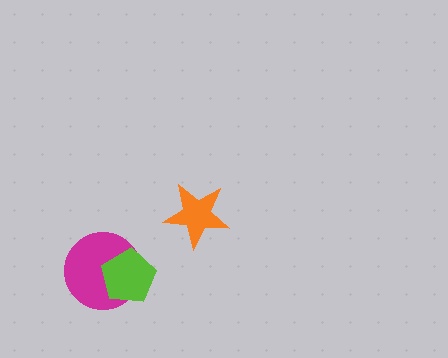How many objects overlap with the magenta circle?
1 object overlaps with the magenta circle.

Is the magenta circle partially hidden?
Yes, it is partially covered by another shape.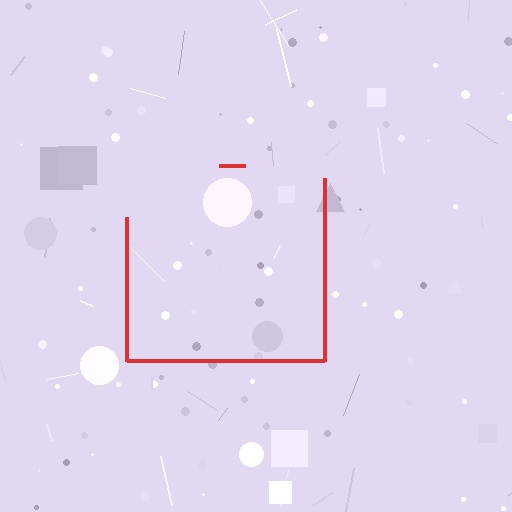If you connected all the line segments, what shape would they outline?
They would outline a square.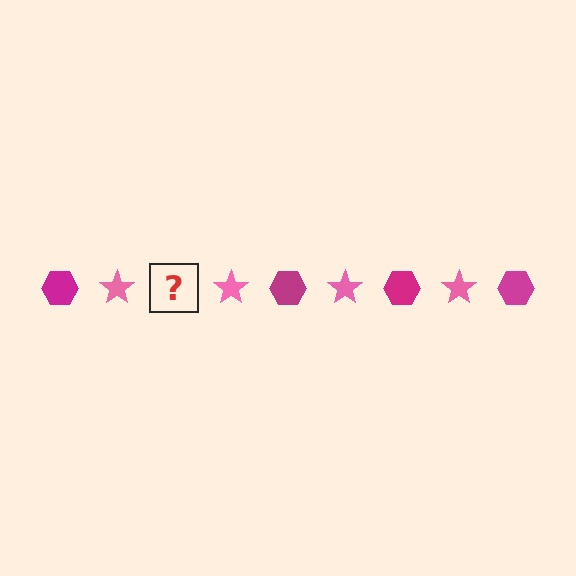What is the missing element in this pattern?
The missing element is a magenta hexagon.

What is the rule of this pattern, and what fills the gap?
The rule is that the pattern alternates between magenta hexagon and pink star. The gap should be filled with a magenta hexagon.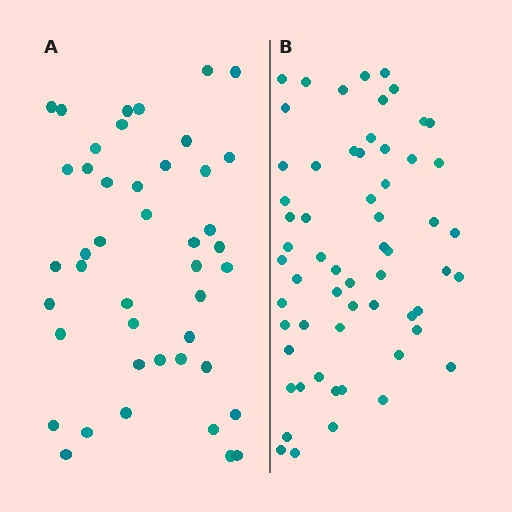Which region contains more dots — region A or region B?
Region B (the right region) has more dots.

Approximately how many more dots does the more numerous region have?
Region B has approximately 15 more dots than region A.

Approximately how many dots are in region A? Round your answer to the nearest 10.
About 40 dots. (The exact count is 44, which rounds to 40.)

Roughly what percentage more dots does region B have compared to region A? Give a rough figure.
About 35% more.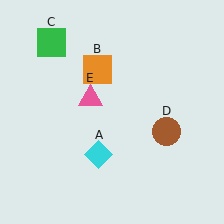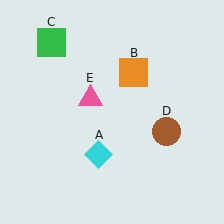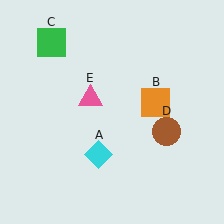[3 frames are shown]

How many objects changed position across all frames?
1 object changed position: orange square (object B).